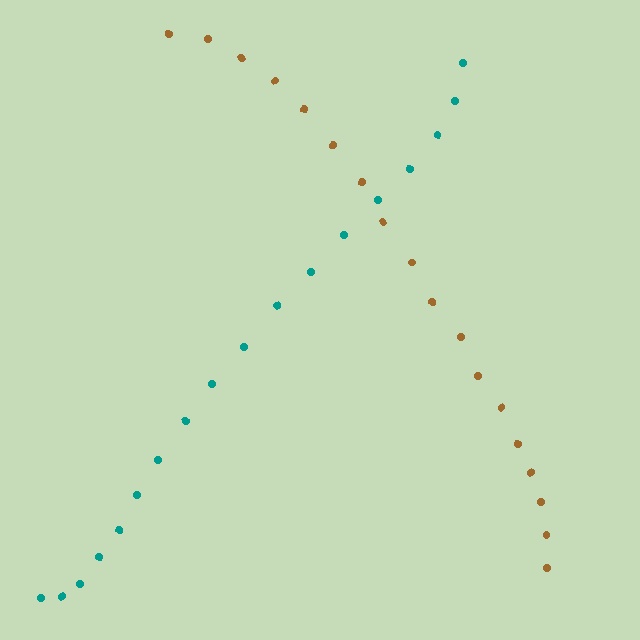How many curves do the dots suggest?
There are 2 distinct paths.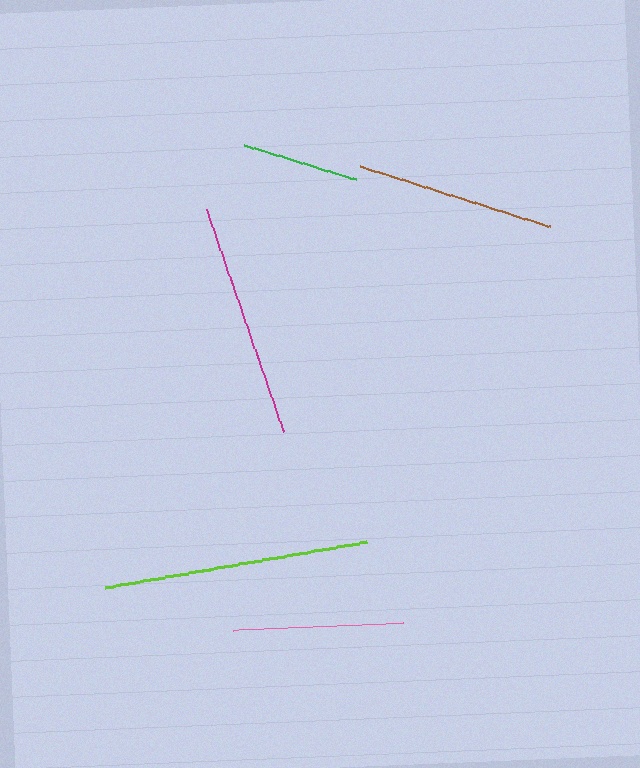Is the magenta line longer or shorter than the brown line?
The magenta line is longer than the brown line.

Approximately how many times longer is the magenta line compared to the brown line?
The magenta line is approximately 1.2 times the length of the brown line.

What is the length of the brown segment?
The brown segment is approximately 199 pixels long.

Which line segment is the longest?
The lime line is the longest at approximately 265 pixels.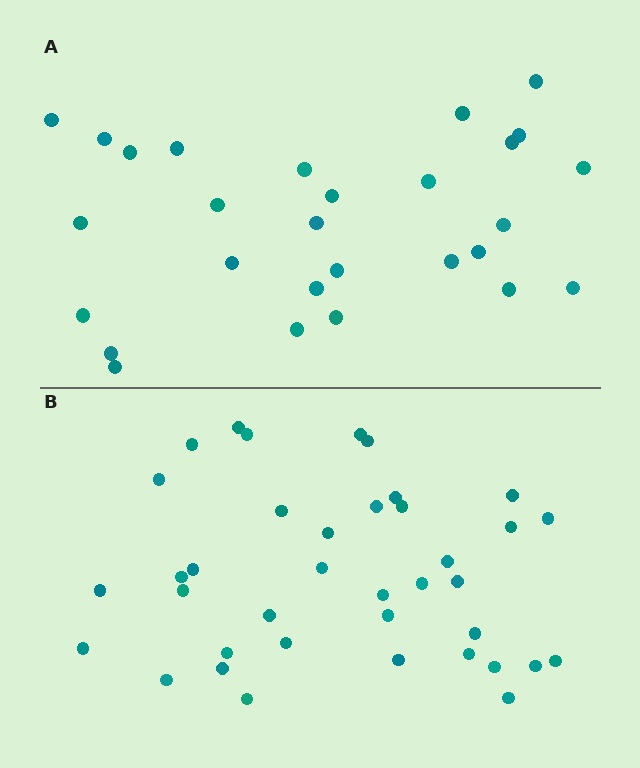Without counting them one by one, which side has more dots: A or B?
Region B (the bottom region) has more dots.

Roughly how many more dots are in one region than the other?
Region B has roughly 10 or so more dots than region A.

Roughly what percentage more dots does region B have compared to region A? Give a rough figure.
About 35% more.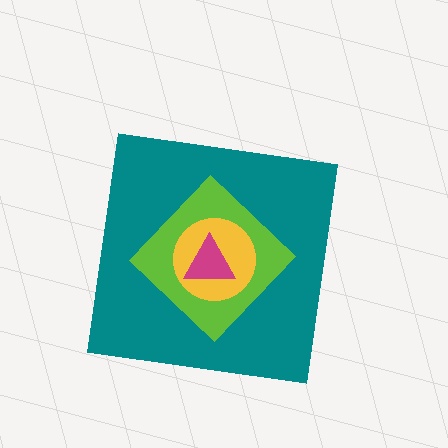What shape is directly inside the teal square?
The lime diamond.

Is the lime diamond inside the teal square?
Yes.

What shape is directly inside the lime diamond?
The yellow circle.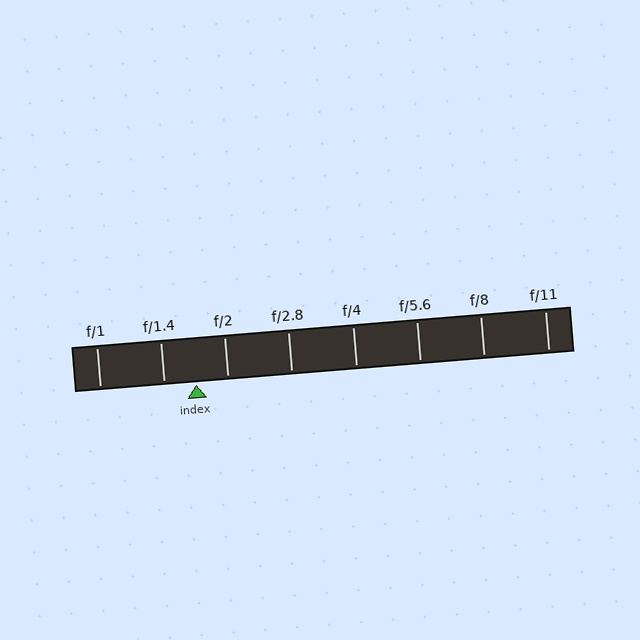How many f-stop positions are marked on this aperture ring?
There are 8 f-stop positions marked.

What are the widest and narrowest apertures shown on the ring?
The widest aperture shown is f/1 and the narrowest is f/11.